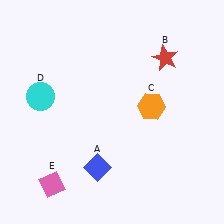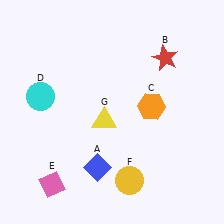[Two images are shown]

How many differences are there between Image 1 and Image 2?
There are 2 differences between the two images.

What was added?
A yellow circle (F), a yellow triangle (G) were added in Image 2.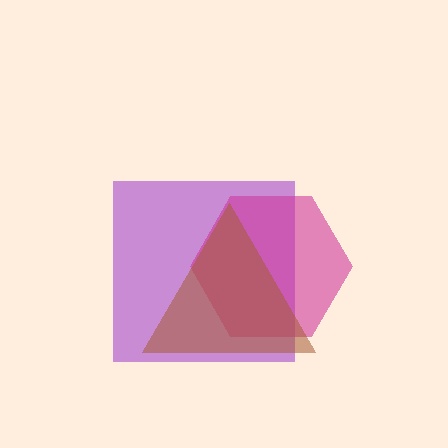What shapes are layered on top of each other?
The layered shapes are: a purple square, a magenta hexagon, a brown triangle.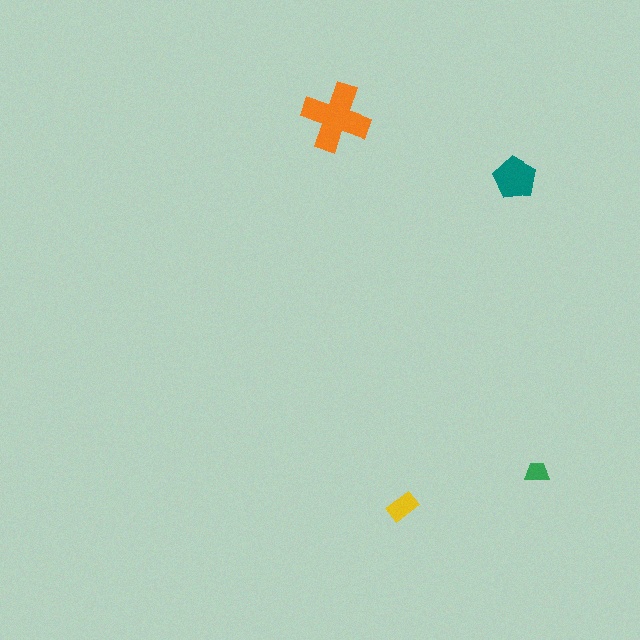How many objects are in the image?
There are 4 objects in the image.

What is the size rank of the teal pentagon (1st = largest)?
2nd.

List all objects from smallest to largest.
The green trapezoid, the yellow rectangle, the teal pentagon, the orange cross.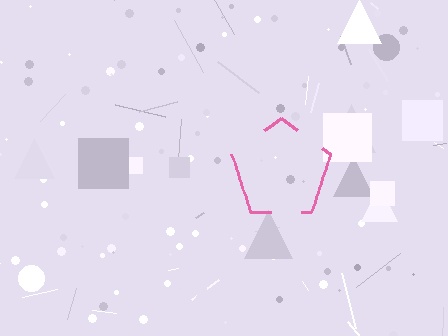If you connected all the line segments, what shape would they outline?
They would outline a pentagon.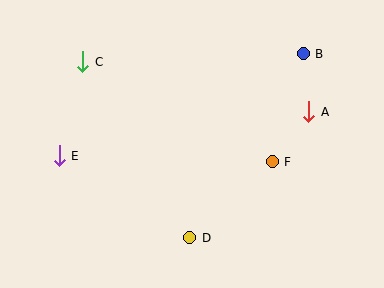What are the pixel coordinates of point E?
Point E is at (59, 156).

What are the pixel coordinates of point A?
Point A is at (309, 112).